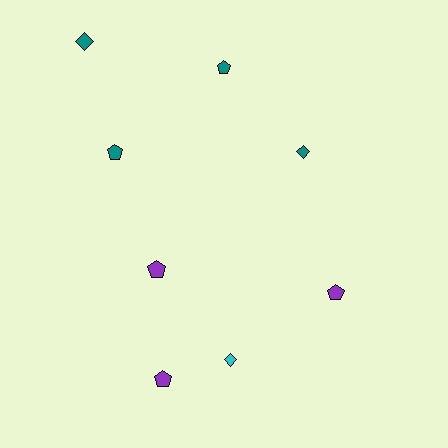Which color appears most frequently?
Teal, with 4 objects.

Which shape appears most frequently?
Pentagon, with 5 objects.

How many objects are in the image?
There are 8 objects.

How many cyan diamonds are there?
There is 1 cyan diamond.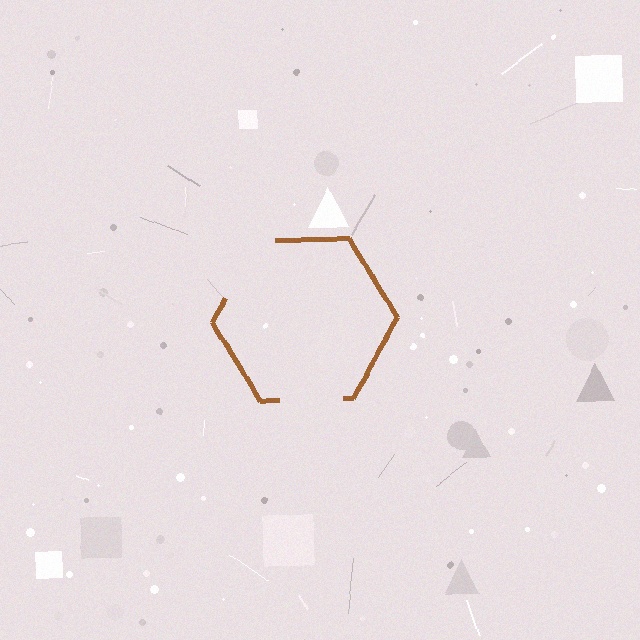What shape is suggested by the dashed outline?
The dashed outline suggests a hexagon.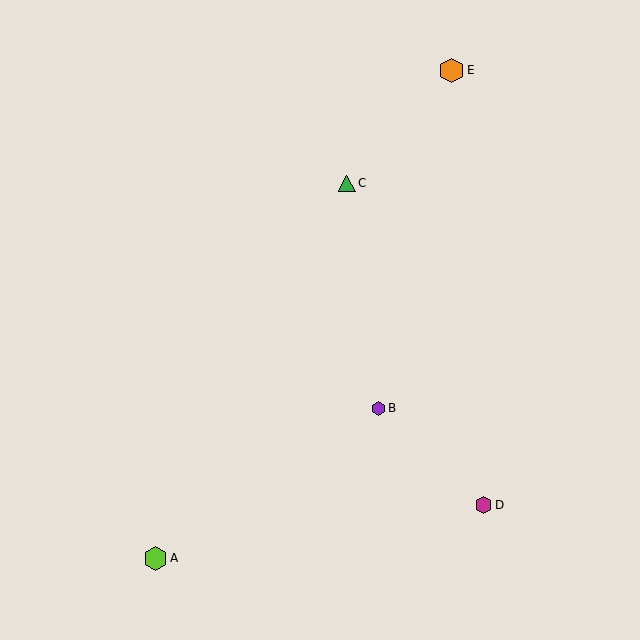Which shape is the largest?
The orange hexagon (labeled E) is the largest.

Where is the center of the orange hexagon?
The center of the orange hexagon is at (451, 70).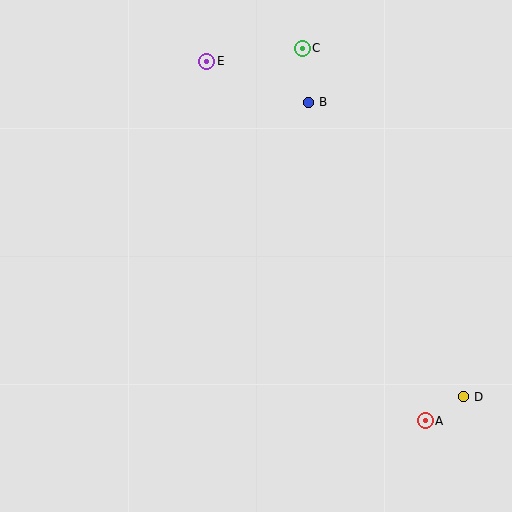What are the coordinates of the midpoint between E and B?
The midpoint between E and B is at (258, 82).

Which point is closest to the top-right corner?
Point C is closest to the top-right corner.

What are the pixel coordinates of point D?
Point D is at (464, 397).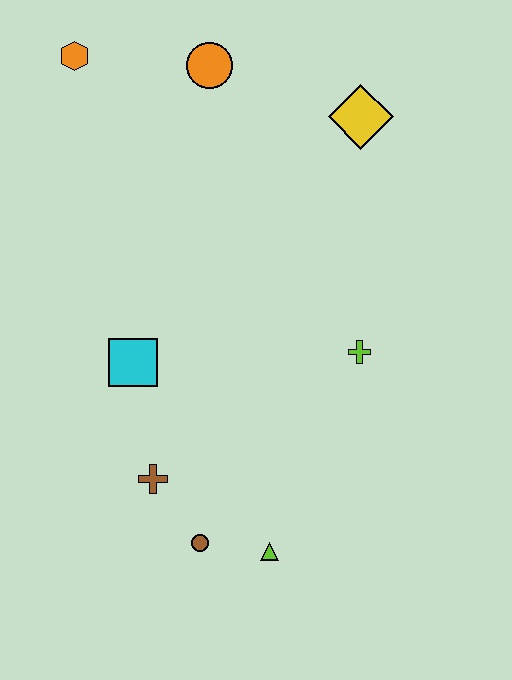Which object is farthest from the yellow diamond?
The brown circle is farthest from the yellow diamond.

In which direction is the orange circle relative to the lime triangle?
The orange circle is above the lime triangle.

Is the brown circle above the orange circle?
No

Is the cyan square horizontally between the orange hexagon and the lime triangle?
Yes